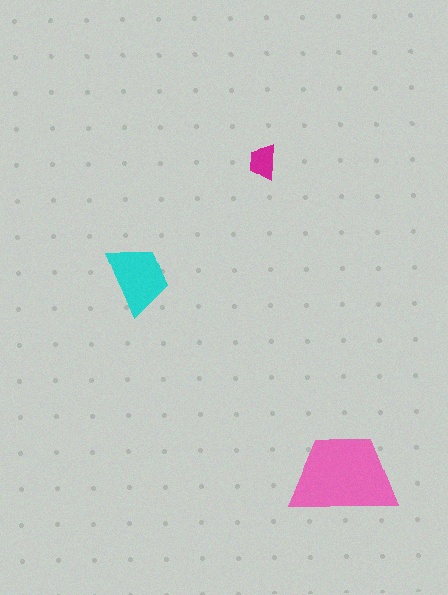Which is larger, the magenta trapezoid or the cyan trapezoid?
The cyan one.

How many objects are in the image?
There are 3 objects in the image.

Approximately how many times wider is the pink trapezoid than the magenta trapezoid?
About 3 times wider.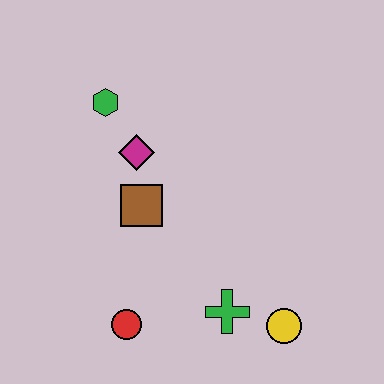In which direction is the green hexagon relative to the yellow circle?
The green hexagon is above the yellow circle.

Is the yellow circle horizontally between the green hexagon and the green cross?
No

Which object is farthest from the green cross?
The green hexagon is farthest from the green cross.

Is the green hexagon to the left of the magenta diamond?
Yes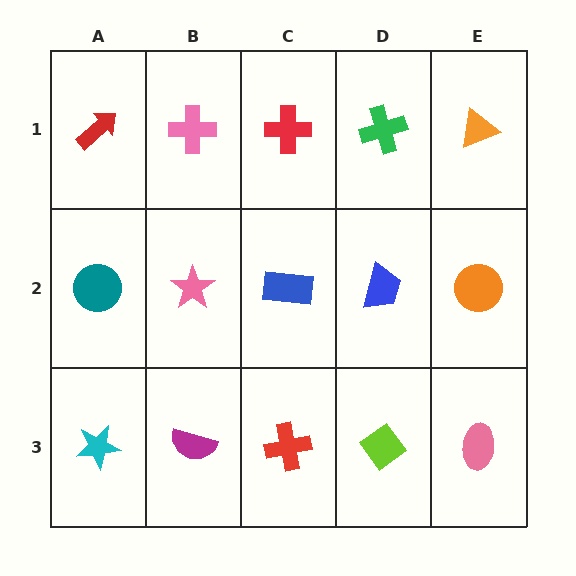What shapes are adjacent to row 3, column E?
An orange circle (row 2, column E), a lime diamond (row 3, column D).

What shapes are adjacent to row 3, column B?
A pink star (row 2, column B), a cyan star (row 3, column A), a red cross (row 3, column C).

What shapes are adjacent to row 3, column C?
A blue rectangle (row 2, column C), a magenta semicircle (row 3, column B), a lime diamond (row 3, column D).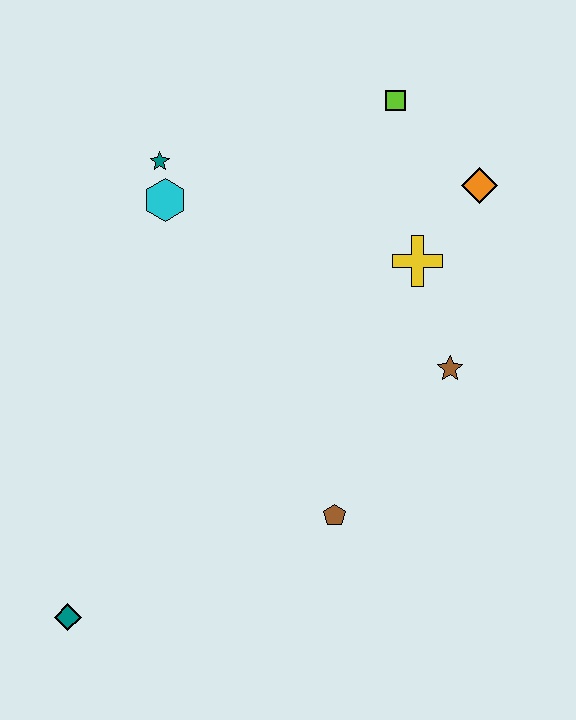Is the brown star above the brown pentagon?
Yes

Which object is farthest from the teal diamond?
The lime square is farthest from the teal diamond.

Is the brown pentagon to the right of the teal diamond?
Yes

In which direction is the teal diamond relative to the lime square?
The teal diamond is below the lime square.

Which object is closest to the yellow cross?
The orange diamond is closest to the yellow cross.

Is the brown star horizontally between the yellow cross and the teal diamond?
No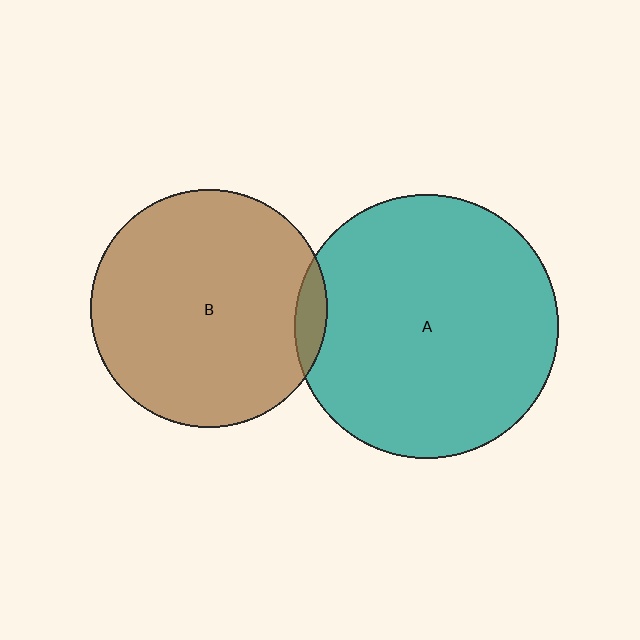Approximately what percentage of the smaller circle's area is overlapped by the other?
Approximately 5%.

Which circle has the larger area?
Circle A (teal).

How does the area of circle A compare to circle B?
Approximately 1.2 times.